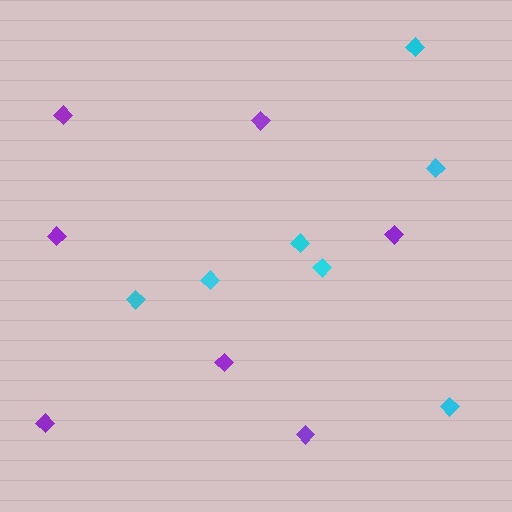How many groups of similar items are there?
There are 2 groups: one group of purple diamonds (7) and one group of cyan diamonds (7).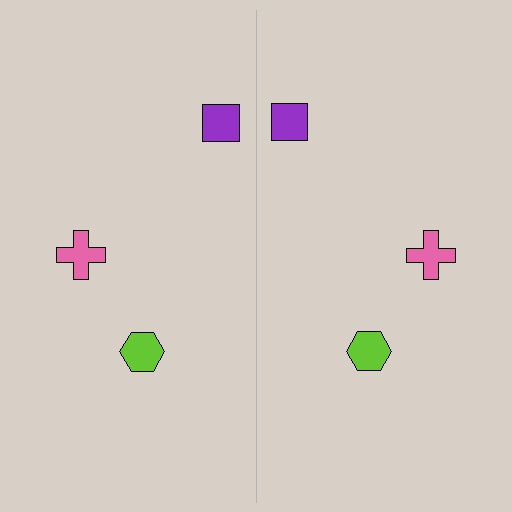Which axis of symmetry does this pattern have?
The pattern has a vertical axis of symmetry running through the center of the image.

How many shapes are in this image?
There are 6 shapes in this image.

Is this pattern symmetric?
Yes, this pattern has bilateral (reflection) symmetry.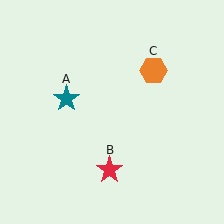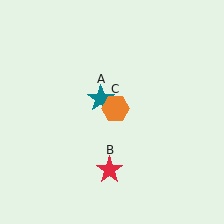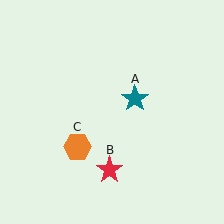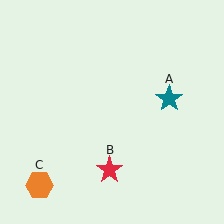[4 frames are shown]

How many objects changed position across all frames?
2 objects changed position: teal star (object A), orange hexagon (object C).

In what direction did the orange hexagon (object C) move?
The orange hexagon (object C) moved down and to the left.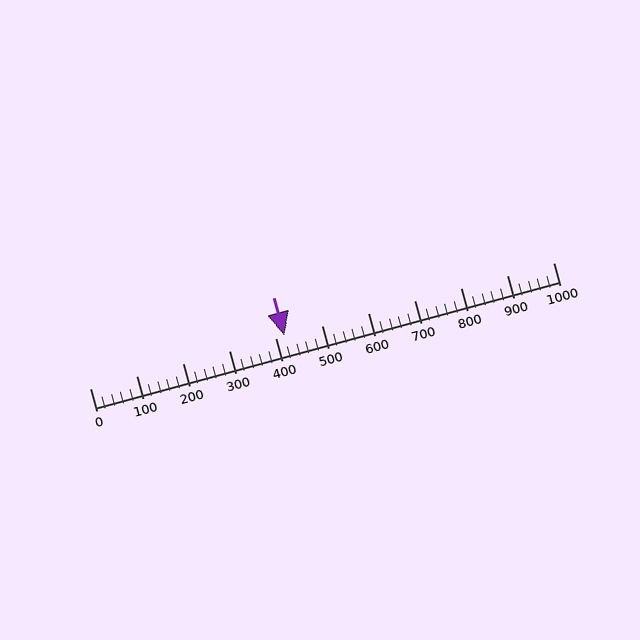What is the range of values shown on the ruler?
The ruler shows values from 0 to 1000.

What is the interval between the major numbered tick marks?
The major tick marks are spaced 100 units apart.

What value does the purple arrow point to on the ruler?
The purple arrow points to approximately 420.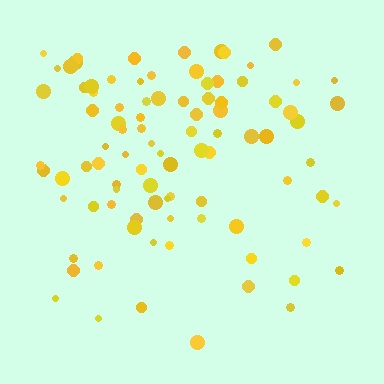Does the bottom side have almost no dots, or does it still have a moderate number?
Still a moderate number, just noticeably fewer than the top.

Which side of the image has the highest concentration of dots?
The top.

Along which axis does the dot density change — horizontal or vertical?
Vertical.